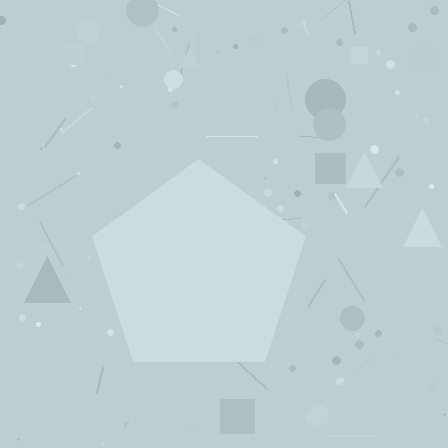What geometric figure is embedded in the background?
A pentagon is embedded in the background.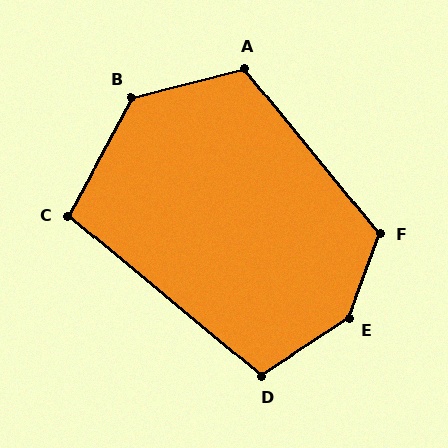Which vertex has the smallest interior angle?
C, at approximately 101 degrees.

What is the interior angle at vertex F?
Approximately 120 degrees (obtuse).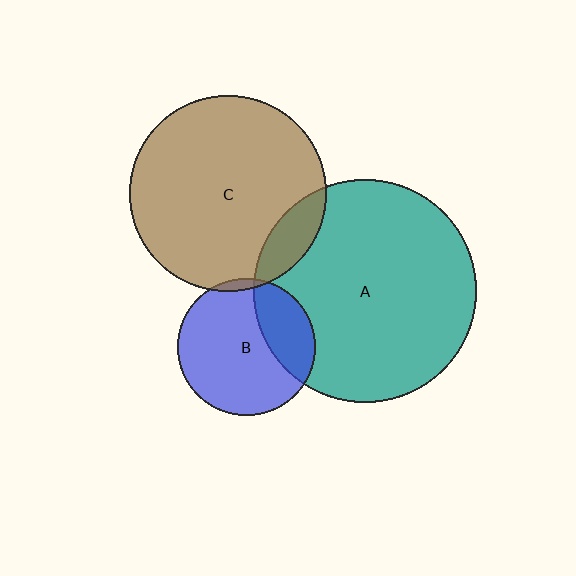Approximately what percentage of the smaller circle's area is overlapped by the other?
Approximately 5%.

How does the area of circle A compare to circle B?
Approximately 2.6 times.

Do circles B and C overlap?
Yes.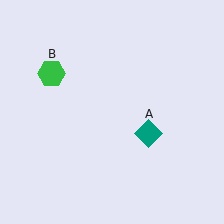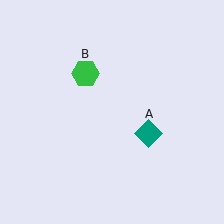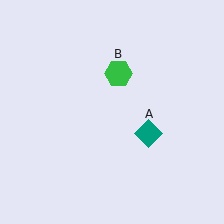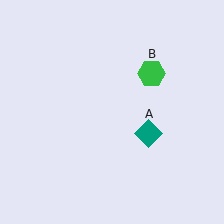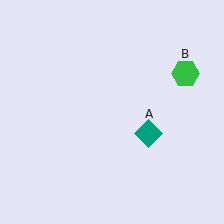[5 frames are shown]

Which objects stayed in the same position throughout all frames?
Teal diamond (object A) remained stationary.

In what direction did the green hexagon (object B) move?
The green hexagon (object B) moved right.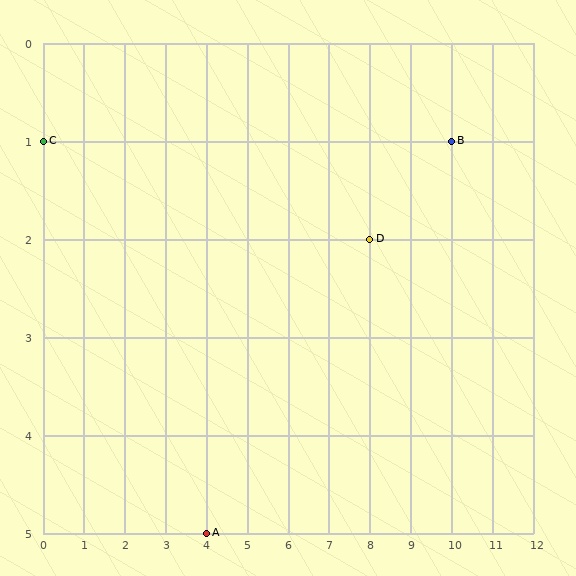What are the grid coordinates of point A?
Point A is at grid coordinates (4, 5).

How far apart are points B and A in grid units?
Points B and A are 6 columns and 4 rows apart (about 7.2 grid units diagonally).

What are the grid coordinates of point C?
Point C is at grid coordinates (0, 1).